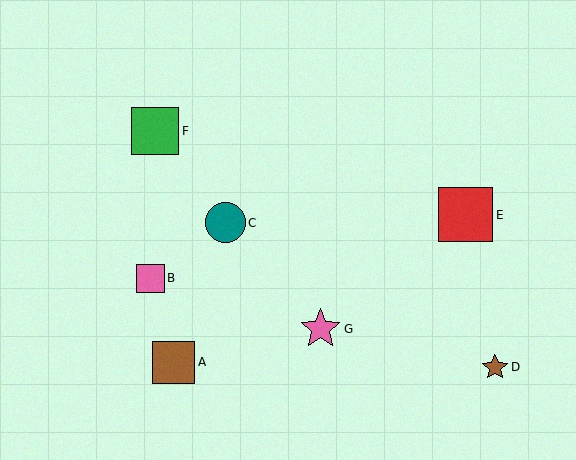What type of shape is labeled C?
Shape C is a teal circle.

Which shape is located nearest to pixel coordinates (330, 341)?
The pink star (labeled G) at (321, 329) is nearest to that location.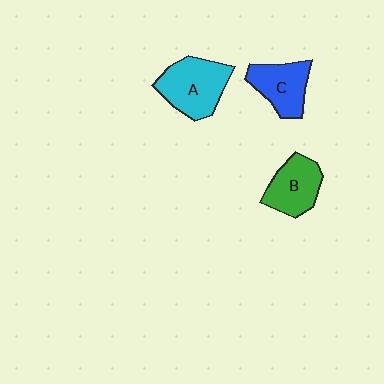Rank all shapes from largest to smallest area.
From largest to smallest: A (cyan), B (green), C (blue).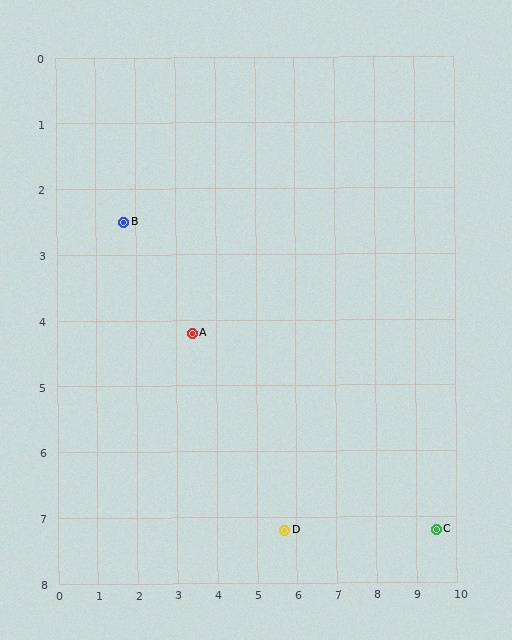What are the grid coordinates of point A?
Point A is at approximately (3.4, 4.2).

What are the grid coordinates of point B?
Point B is at approximately (1.7, 2.5).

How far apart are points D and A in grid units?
Points D and A are about 3.8 grid units apart.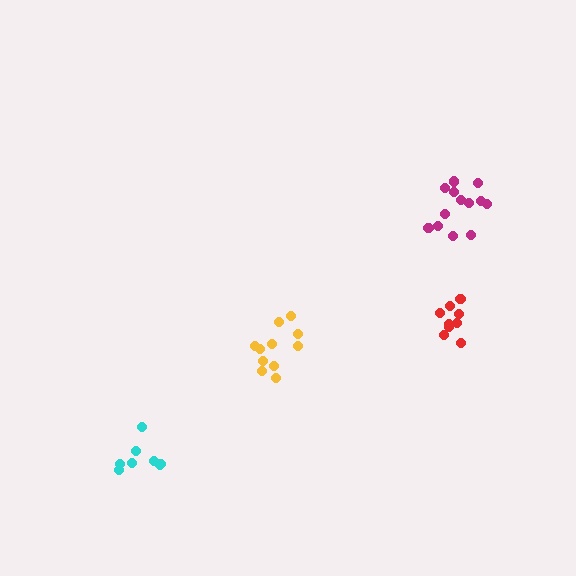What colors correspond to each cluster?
The clusters are colored: cyan, red, yellow, magenta.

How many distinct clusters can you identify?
There are 4 distinct clusters.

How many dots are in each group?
Group 1: 8 dots, Group 2: 10 dots, Group 3: 11 dots, Group 4: 13 dots (42 total).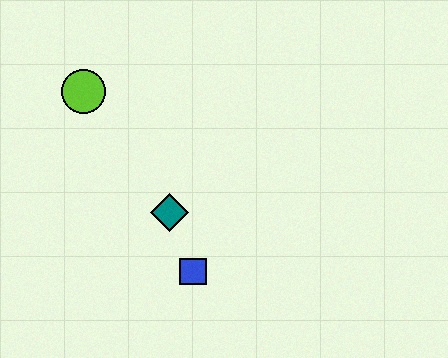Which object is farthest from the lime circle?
The blue square is farthest from the lime circle.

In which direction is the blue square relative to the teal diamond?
The blue square is below the teal diamond.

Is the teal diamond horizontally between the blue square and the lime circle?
Yes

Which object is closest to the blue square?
The teal diamond is closest to the blue square.